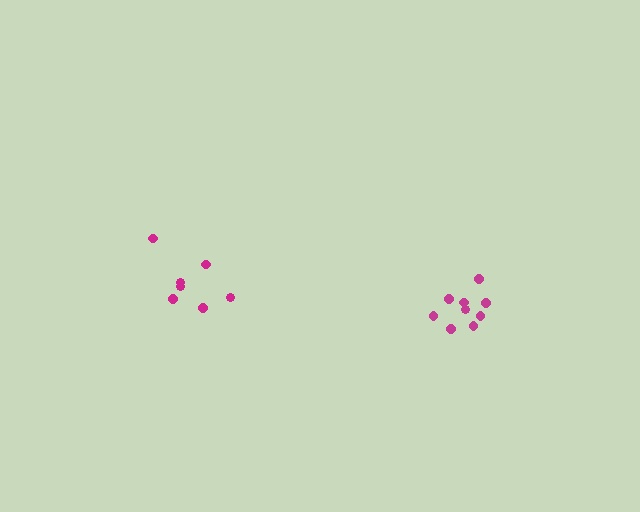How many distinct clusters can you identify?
There are 2 distinct clusters.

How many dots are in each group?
Group 1: 9 dots, Group 2: 7 dots (16 total).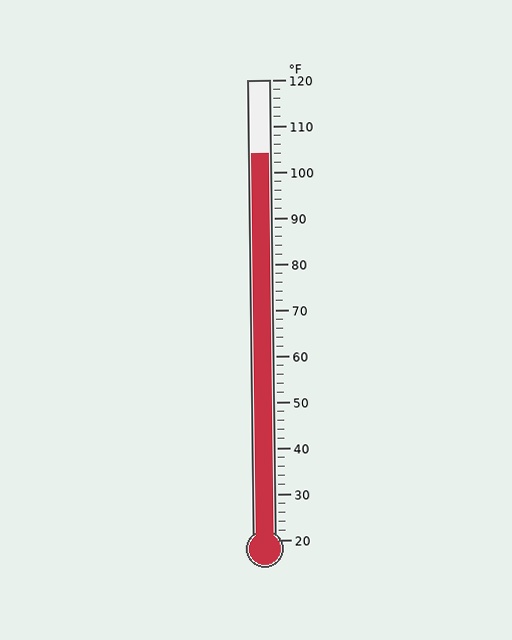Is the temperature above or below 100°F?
The temperature is above 100°F.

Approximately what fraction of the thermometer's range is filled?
The thermometer is filled to approximately 85% of its range.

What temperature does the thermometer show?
The thermometer shows approximately 104°F.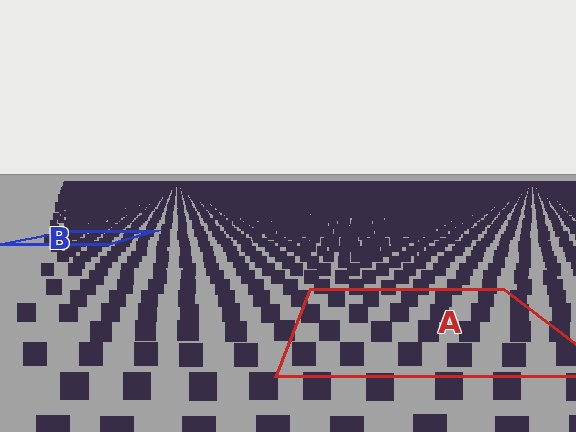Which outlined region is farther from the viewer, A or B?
Region B is farther from the viewer — the texture elements inside it appear smaller and more densely packed.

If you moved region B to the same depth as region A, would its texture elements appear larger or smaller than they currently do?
They would appear larger. At a closer depth, the same texture elements are projected at a bigger on-screen size.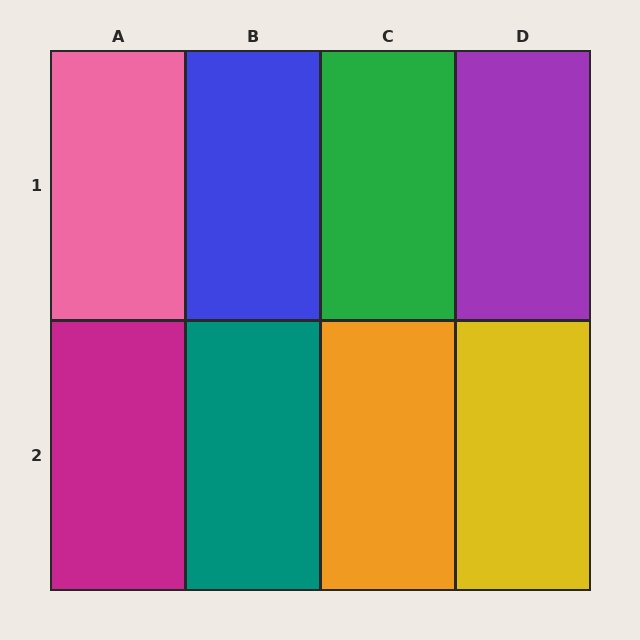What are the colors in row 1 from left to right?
Pink, blue, green, purple.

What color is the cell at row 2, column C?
Orange.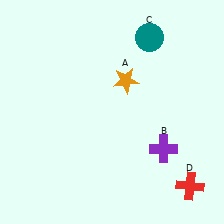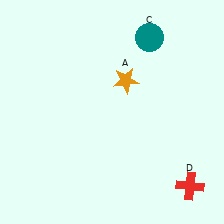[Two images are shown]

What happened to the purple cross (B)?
The purple cross (B) was removed in Image 2. It was in the bottom-right area of Image 1.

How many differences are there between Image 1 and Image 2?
There is 1 difference between the two images.